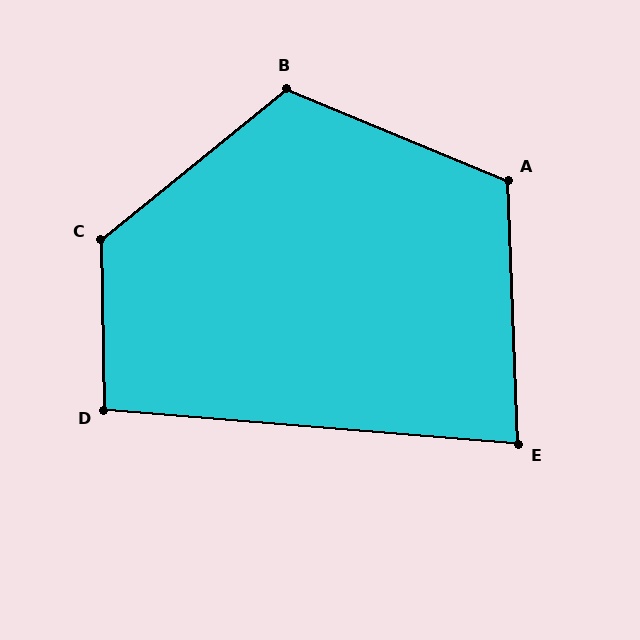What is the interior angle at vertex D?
Approximately 96 degrees (obtuse).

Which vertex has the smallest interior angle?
E, at approximately 83 degrees.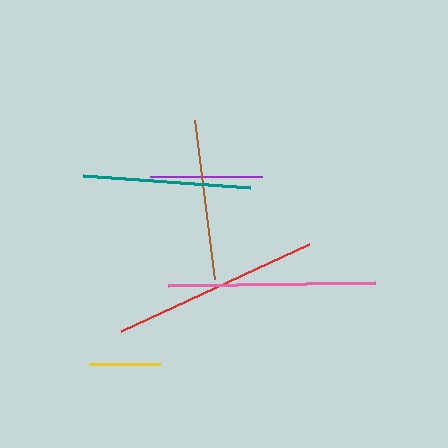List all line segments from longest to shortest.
From longest to shortest: pink, red, teal, brown, purple, yellow.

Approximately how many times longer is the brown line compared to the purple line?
The brown line is approximately 1.4 times the length of the purple line.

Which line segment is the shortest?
The yellow line is the shortest at approximately 71 pixels.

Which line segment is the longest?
The pink line is the longest at approximately 207 pixels.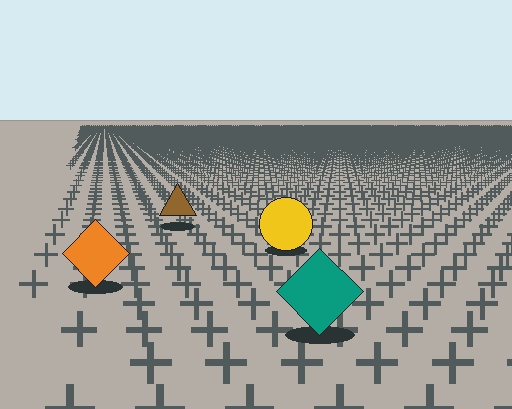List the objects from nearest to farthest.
From nearest to farthest: the teal diamond, the orange diamond, the yellow circle, the brown triangle.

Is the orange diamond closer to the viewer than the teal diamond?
No. The teal diamond is closer — you can tell from the texture gradient: the ground texture is coarser near it.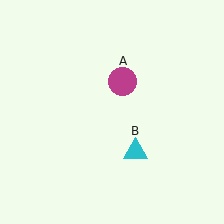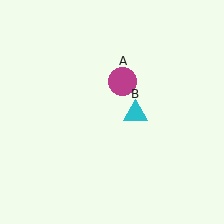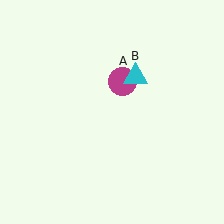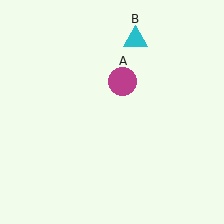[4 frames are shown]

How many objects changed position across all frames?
1 object changed position: cyan triangle (object B).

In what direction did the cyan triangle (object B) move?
The cyan triangle (object B) moved up.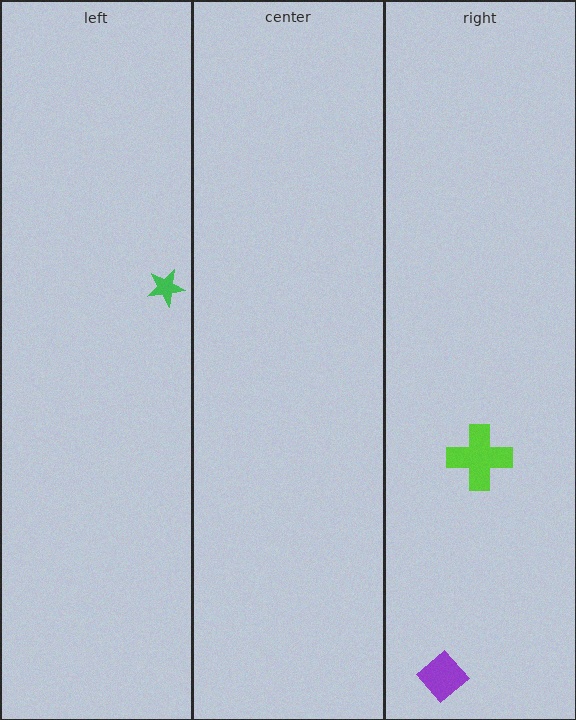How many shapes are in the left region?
1.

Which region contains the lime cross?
The right region.